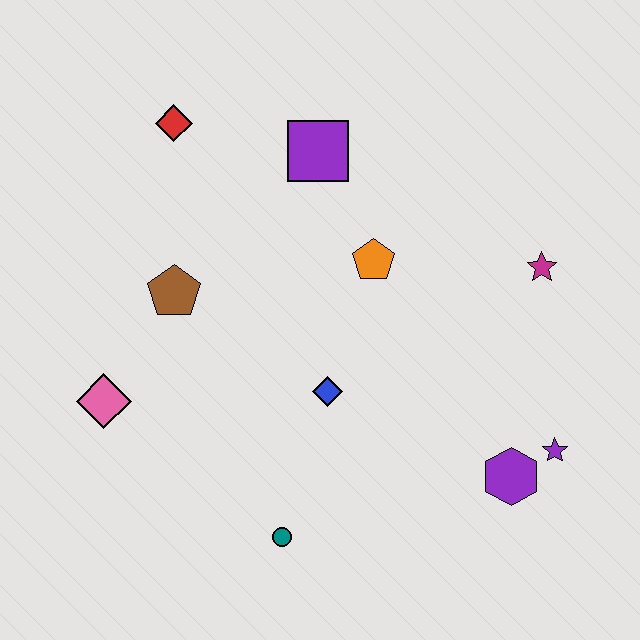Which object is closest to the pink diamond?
The brown pentagon is closest to the pink diamond.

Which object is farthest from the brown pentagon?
The purple star is farthest from the brown pentagon.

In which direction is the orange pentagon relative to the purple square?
The orange pentagon is below the purple square.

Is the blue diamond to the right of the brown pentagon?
Yes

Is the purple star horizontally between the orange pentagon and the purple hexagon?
No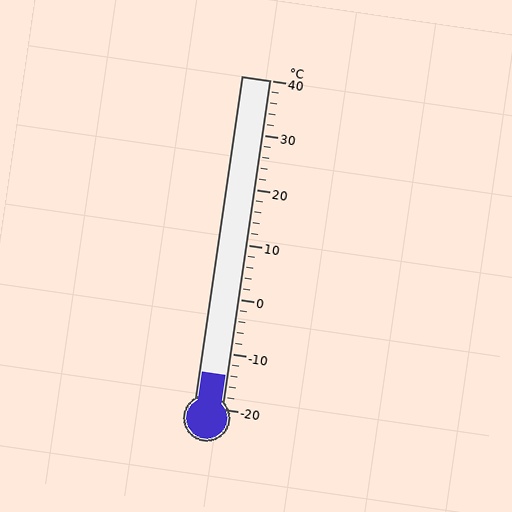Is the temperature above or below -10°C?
The temperature is below -10°C.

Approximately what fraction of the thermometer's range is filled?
The thermometer is filled to approximately 10% of its range.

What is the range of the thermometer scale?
The thermometer scale ranges from -20°C to 40°C.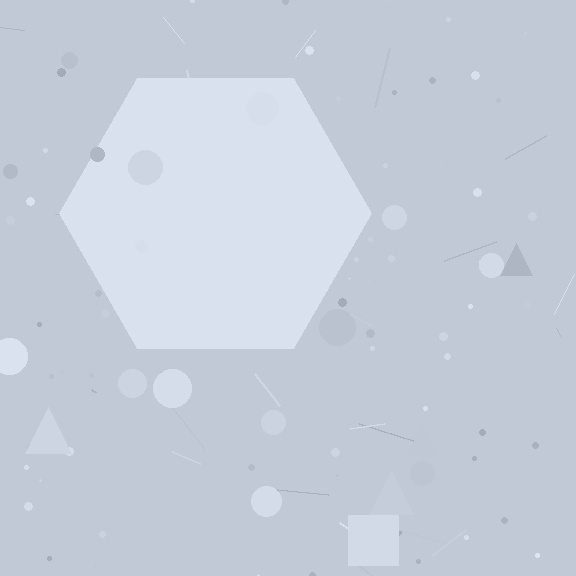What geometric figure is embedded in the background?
A hexagon is embedded in the background.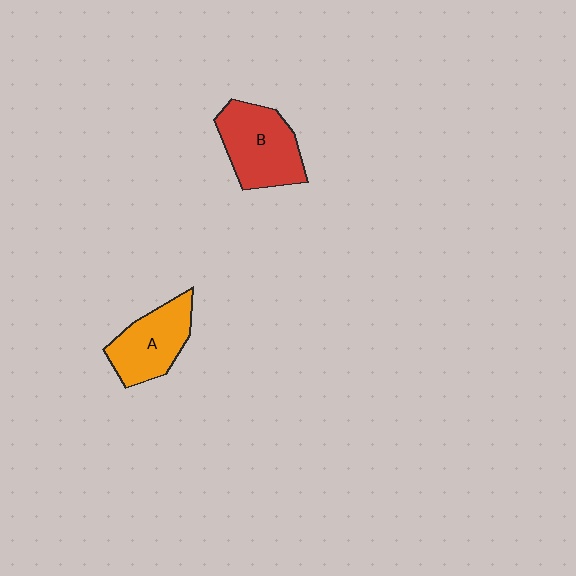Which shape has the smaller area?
Shape A (orange).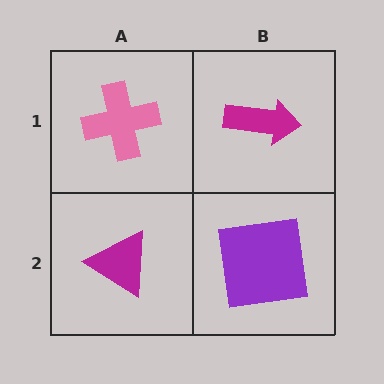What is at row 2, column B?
A purple square.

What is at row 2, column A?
A magenta triangle.